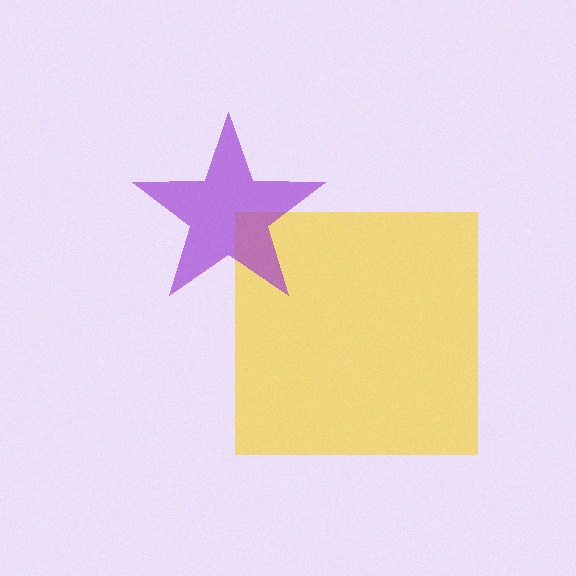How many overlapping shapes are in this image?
There are 2 overlapping shapes in the image.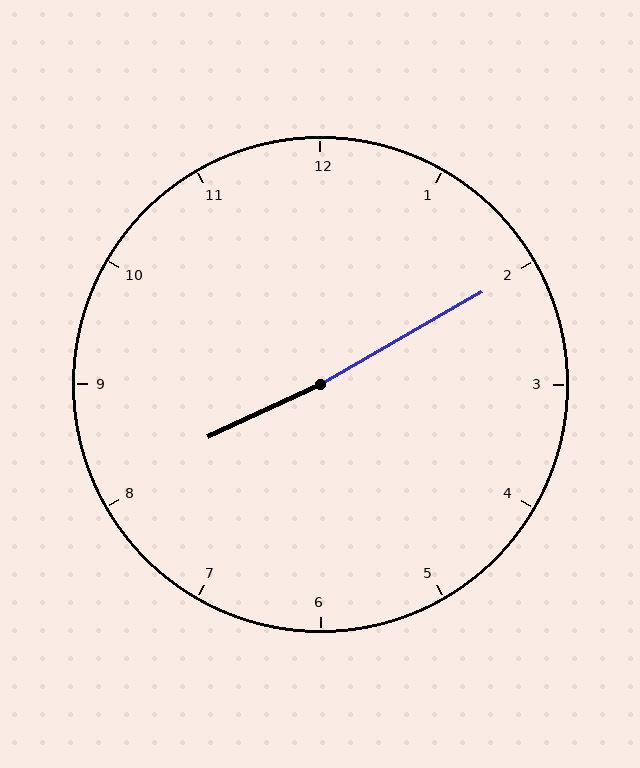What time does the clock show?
8:10.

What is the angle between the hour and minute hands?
Approximately 175 degrees.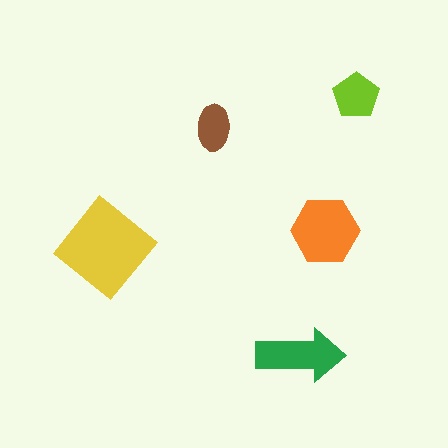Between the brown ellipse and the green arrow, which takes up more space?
The green arrow.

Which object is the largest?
The yellow diamond.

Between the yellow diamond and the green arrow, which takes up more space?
The yellow diamond.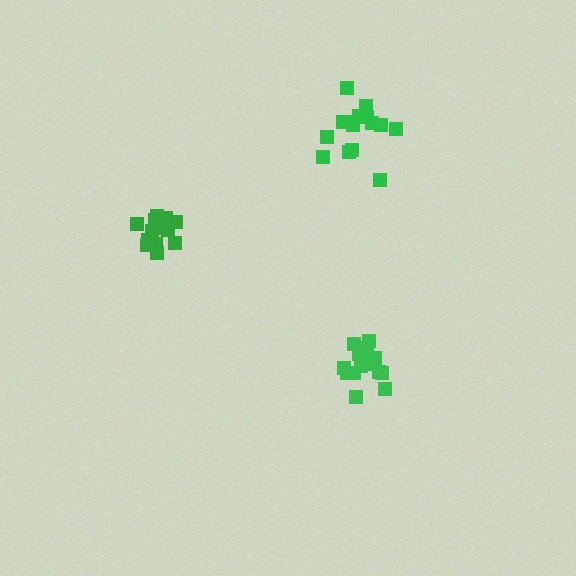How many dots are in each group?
Group 1: 13 dots, Group 2: 17 dots, Group 3: 15 dots (45 total).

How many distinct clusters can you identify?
There are 3 distinct clusters.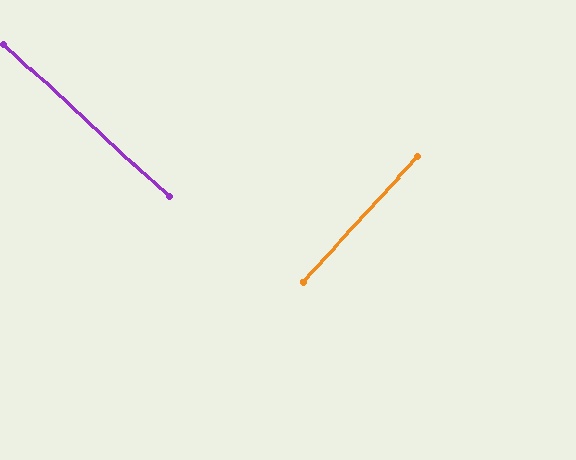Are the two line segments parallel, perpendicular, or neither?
Perpendicular — they meet at approximately 90°.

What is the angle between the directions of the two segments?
Approximately 90 degrees.